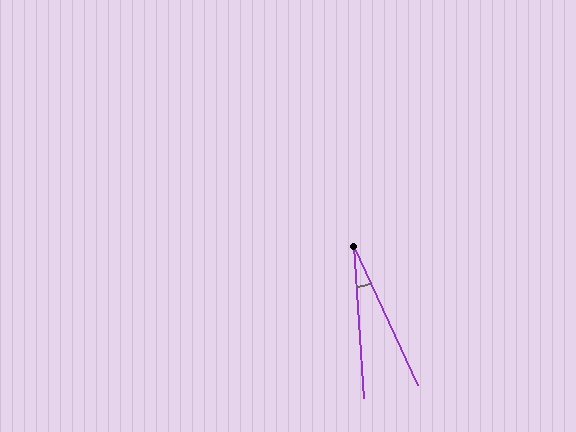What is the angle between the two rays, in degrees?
Approximately 21 degrees.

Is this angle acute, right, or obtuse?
It is acute.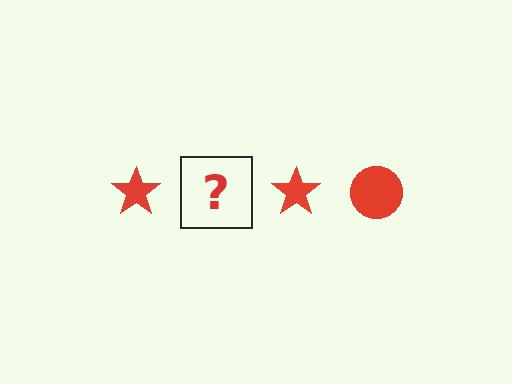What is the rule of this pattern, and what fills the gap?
The rule is that the pattern cycles through star, circle shapes in red. The gap should be filled with a red circle.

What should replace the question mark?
The question mark should be replaced with a red circle.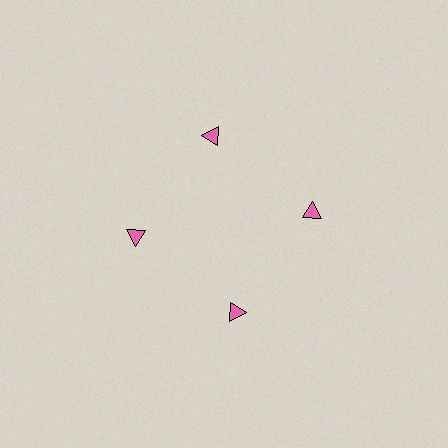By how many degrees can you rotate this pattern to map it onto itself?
The pattern maps onto itself every 90 degrees of rotation.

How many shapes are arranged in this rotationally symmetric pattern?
There are 4 shapes, arranged in 4 groups of 1.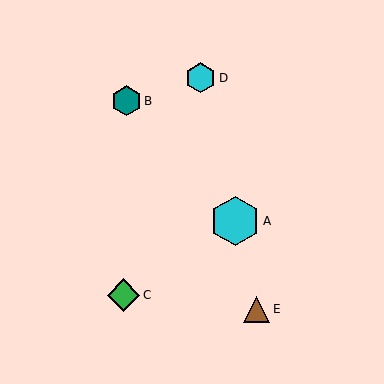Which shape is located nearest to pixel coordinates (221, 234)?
The cyan hexagon (labeled A) at (235, 221) is nearest to that location.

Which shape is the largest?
The cyan hexagon (labeled A) is the largest.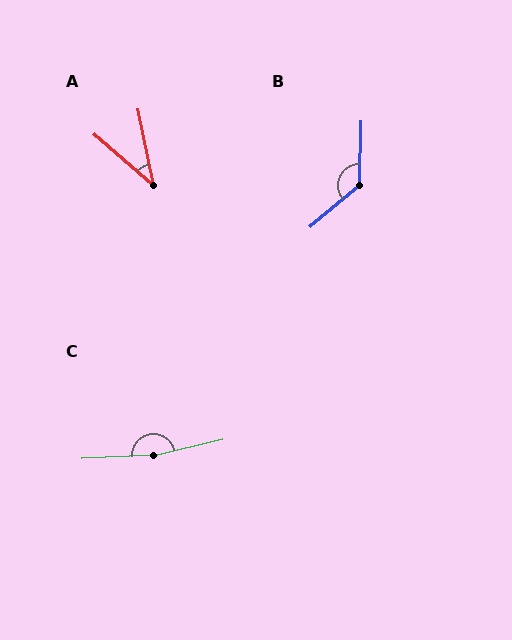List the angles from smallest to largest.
A (37°), B (131°), C (169°).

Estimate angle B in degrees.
Approximately 131 degrees.